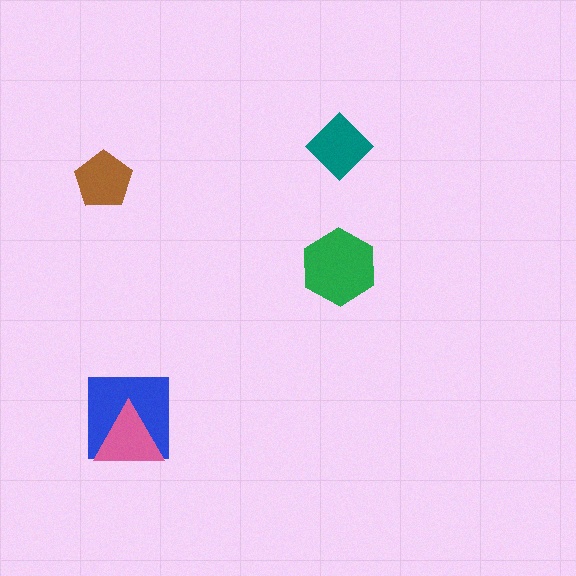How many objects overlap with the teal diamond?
0 objects overlap with the teal diamond.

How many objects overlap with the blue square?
1 object overlaps with the blue square.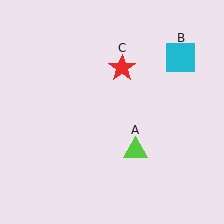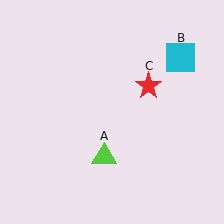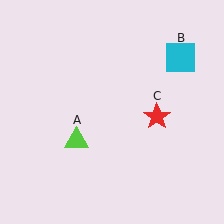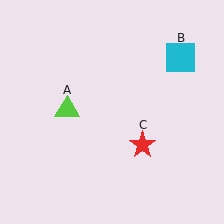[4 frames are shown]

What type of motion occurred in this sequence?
The lime triangle (object A), red star (object C) rotated clockwise around the center of the scene.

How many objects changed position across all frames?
2 objects changed position: lime triangle (object A), red star (object C).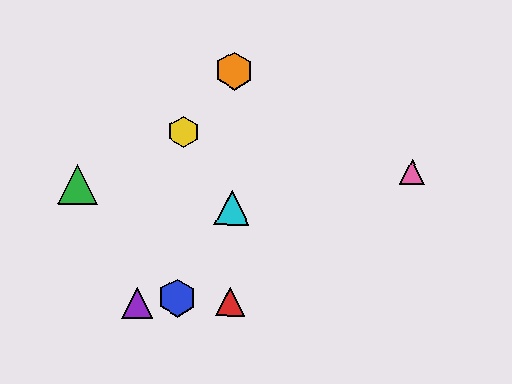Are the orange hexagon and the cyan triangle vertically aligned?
Yes, both are at x≈235.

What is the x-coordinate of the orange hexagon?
The orange hexagon is at x≈235.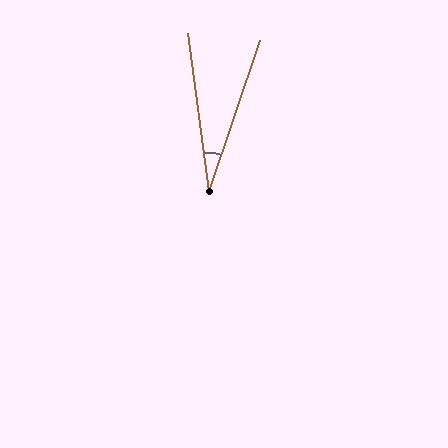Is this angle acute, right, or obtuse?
It is acute.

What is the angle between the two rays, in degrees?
Approximately 26 degrees.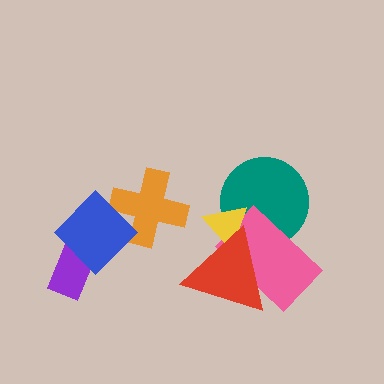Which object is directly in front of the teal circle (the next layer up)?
The pink rectangle is directly in front of the teal circle.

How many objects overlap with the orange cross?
1 object overlaps with the orange cross.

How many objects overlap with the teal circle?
3 objects overlap with the teal circle.